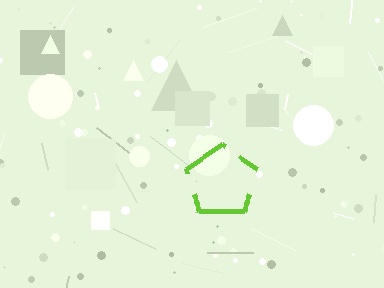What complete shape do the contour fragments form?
The contour fragments form a pentagon.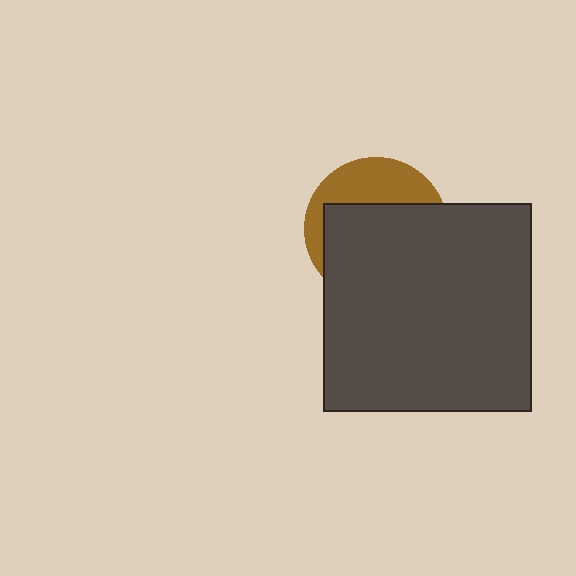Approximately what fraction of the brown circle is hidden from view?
Roughly 65% of the brown circle is hidden behind the dark gray square.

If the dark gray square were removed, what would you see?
You would see the complete brown circle.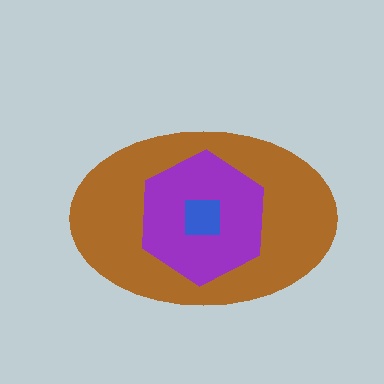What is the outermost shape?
The brown ellipse.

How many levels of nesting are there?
3.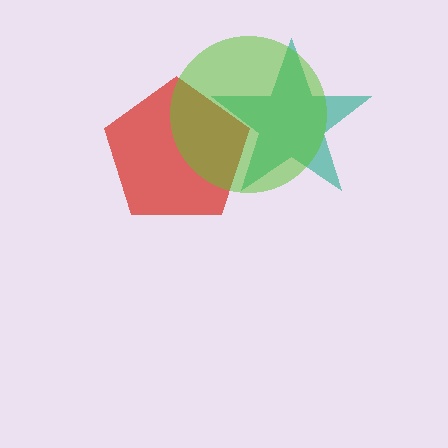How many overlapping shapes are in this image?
There are 3 overlapping shapes in the image.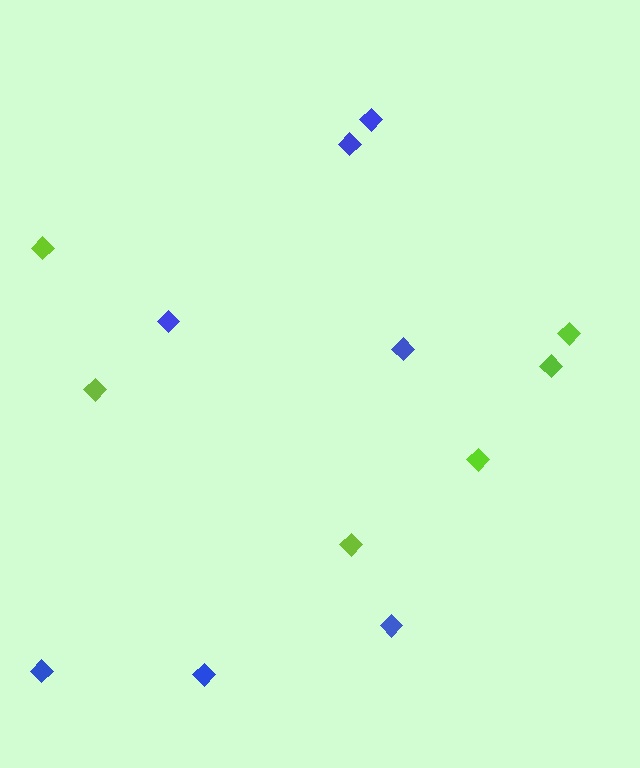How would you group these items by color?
There are 2 groups: one group of blue diamonds (7) and one group of lime diamonds (6).